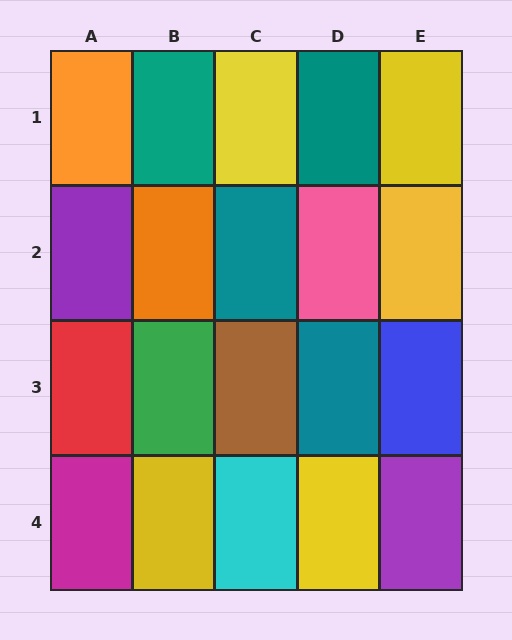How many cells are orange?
2 cells are orange.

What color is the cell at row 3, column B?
Green.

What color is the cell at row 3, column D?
Teal.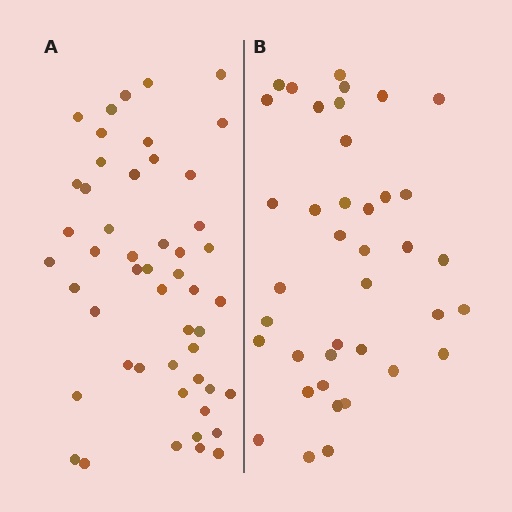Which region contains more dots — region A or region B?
Region A (the left region) has more dots.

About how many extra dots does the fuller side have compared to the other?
Region A has roughly 12 or so more dots than region B.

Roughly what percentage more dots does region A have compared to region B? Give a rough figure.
About 30% more.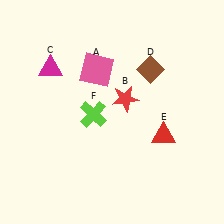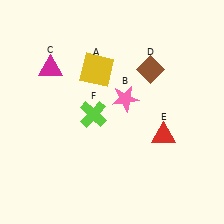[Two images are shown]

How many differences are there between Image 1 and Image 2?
There are 2 differences between the two images.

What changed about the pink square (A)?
In Image 1, A is pink. In Image 2, it changed to yellow.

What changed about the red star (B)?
In Image 1, B is red. In Image 2, it changed to pink.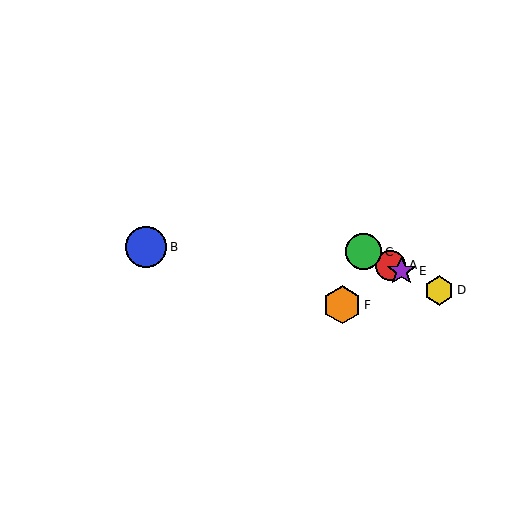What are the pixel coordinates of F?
Object F is at (342, 305).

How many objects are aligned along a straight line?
4 objects (A, C, D, E) are aligned along a straight line.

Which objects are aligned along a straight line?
Objects A, C, D, E are aligned along a straight line.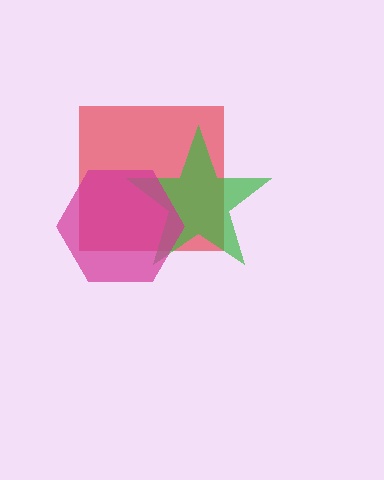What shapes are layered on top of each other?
The layered shapes are: a red square, a green star, a magenta hexagon.